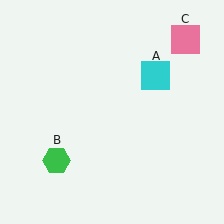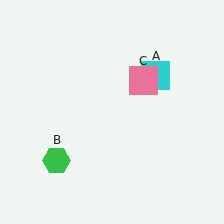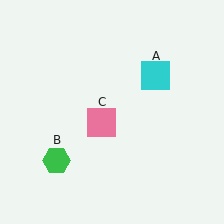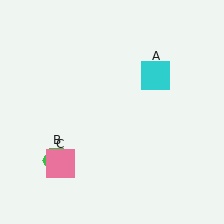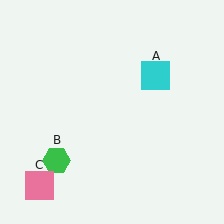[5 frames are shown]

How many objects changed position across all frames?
1 object changed position: pink square (object C).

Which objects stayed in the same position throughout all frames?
Cyan square (object A) and green hexagon (object B) remained stationary.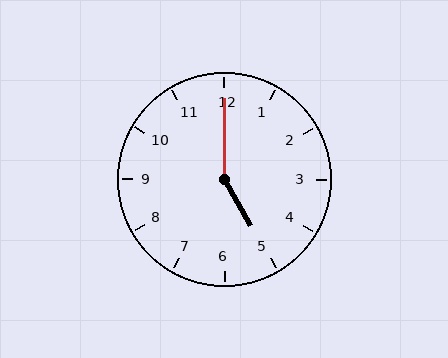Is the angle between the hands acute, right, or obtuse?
It is obtuse.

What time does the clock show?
5:00.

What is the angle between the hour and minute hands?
Approximately 150 degrees.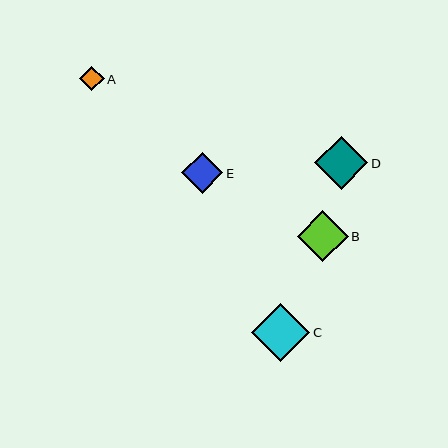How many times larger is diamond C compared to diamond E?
Diamond C is approximately 1.4 times the size of diamond E.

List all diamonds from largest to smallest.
From largest to smallest: C, D, B, E, A.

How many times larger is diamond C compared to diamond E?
Diamond C is approximately 1.4 times the size of diamond E.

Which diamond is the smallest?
Diamond A is the smallest with a size of approximately 25 pixels.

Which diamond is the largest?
Diamond C is the largest with a size of approximately 58 pixels.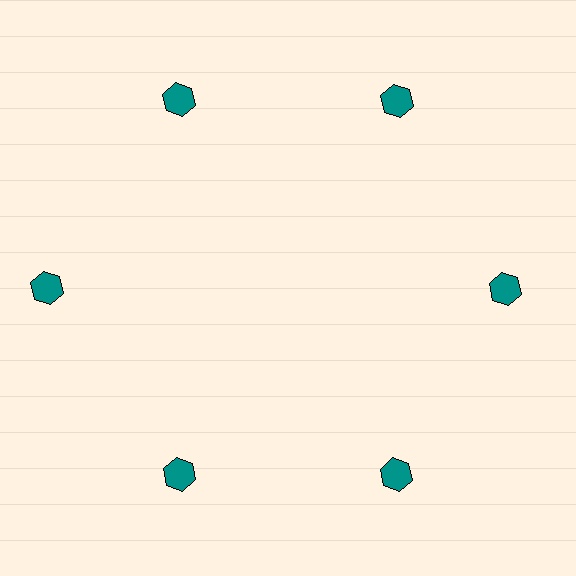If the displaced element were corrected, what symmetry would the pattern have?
It would have 6-fold rotational symmetry — the pattern would map onto itself every 60 degrees.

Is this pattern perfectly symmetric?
No. The 6 teal hexagons are arranged in a ring, but one element near the 9 o'clock position is pushed outward from the center, breaking the 6-fold rotational symmetry.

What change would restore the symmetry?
The symmetry would be restored by moving it inward, back onto the ring so that all 6 hexagons sit at equal angles and equal distance from the center.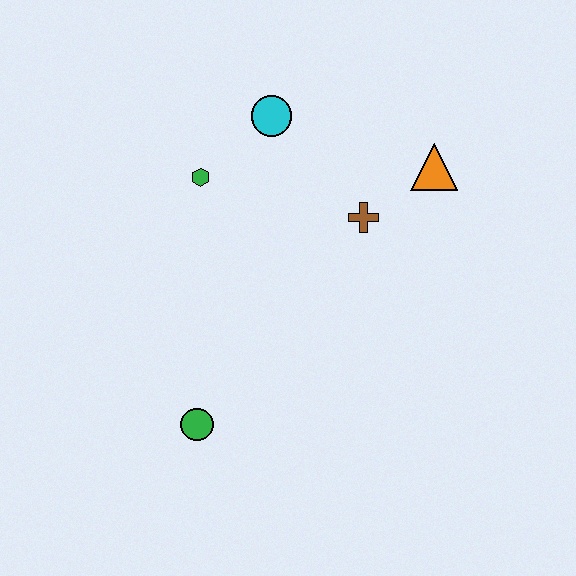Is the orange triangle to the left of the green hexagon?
No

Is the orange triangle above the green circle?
Yes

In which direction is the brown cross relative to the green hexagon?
The brown cross is to the right of the green hexagon.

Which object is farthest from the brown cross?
The green circle is farthest from the brown cross.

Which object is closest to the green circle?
The green hexagon is closest to the green circle.